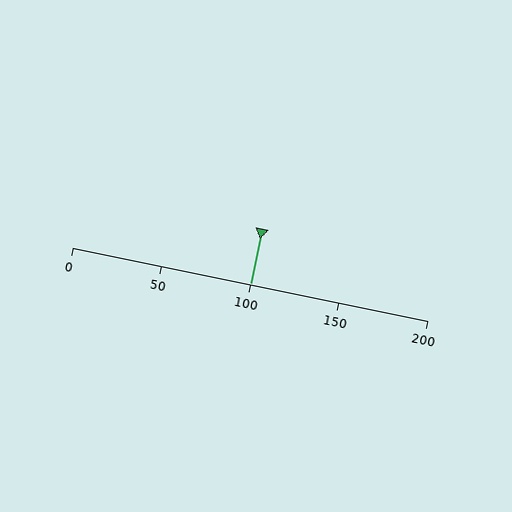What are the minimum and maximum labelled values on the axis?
The axis runs from 0 to 200.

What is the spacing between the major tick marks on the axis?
The major ticks are spaced 50 apart.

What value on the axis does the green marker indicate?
The marker indicates approximately 100.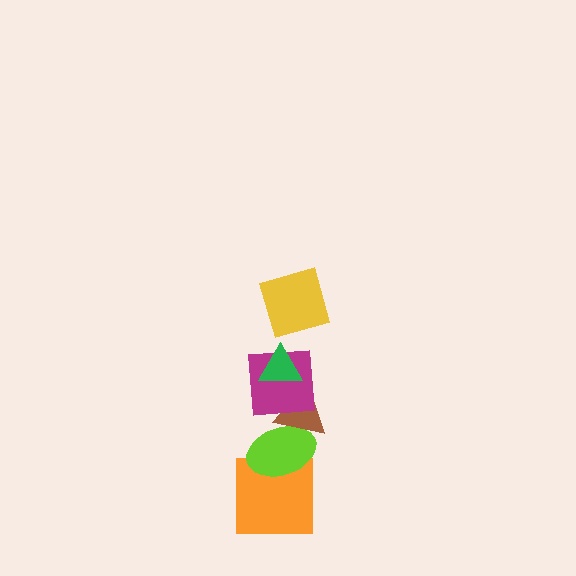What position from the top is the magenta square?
The magenta square is 3rd from the top.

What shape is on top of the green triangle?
The yellow square is on top of the green triangle.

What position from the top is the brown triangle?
The brown triangle is 4th from the top.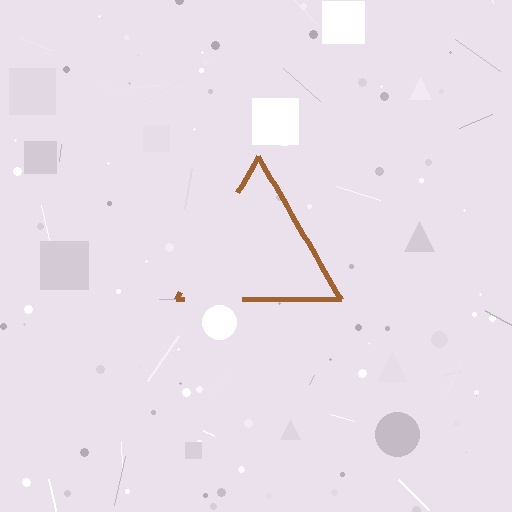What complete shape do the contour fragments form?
The contour fragments form a triangle.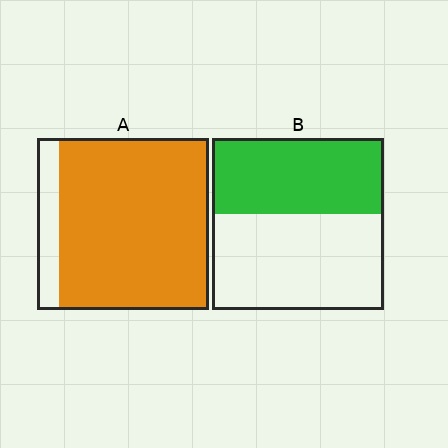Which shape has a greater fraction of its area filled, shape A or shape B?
Shape A.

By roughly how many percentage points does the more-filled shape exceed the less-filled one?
By roughly 45 percentage points (A over B).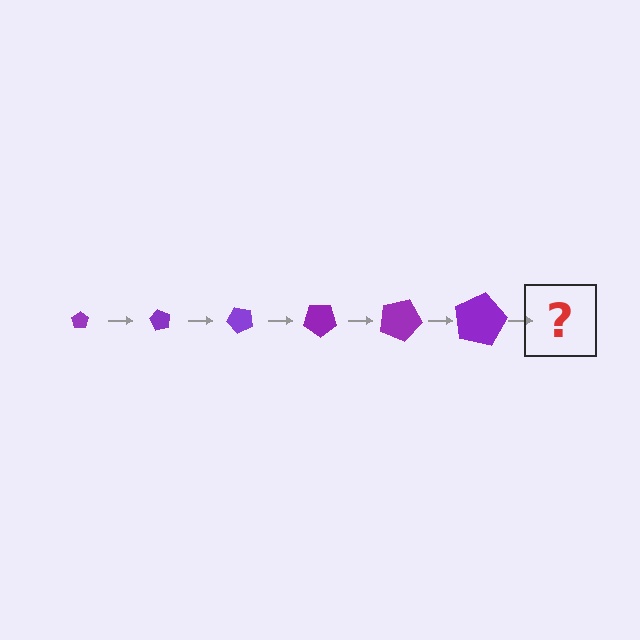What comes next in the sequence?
The next element should be a pentagon, larger than the previous one and rotated 360 degrees from the start.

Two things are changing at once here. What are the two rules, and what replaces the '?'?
The two rules are that the pentagon grows larger each step and it rotates 60 degrees each step. The '?' should be a pentagon, larger than the previous one and rotated 360 degrees from the start.